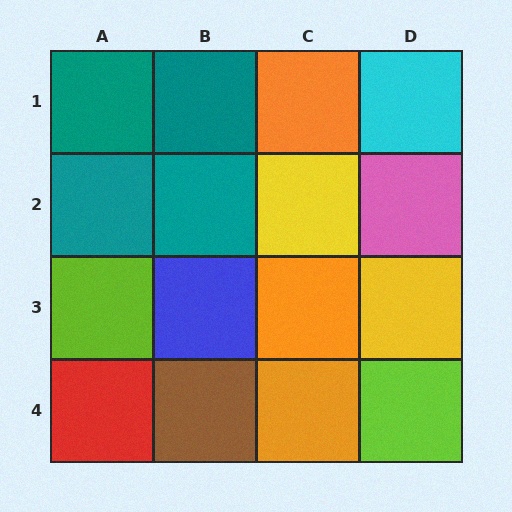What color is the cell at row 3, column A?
Lime.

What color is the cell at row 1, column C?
Orange.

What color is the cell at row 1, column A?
Teal.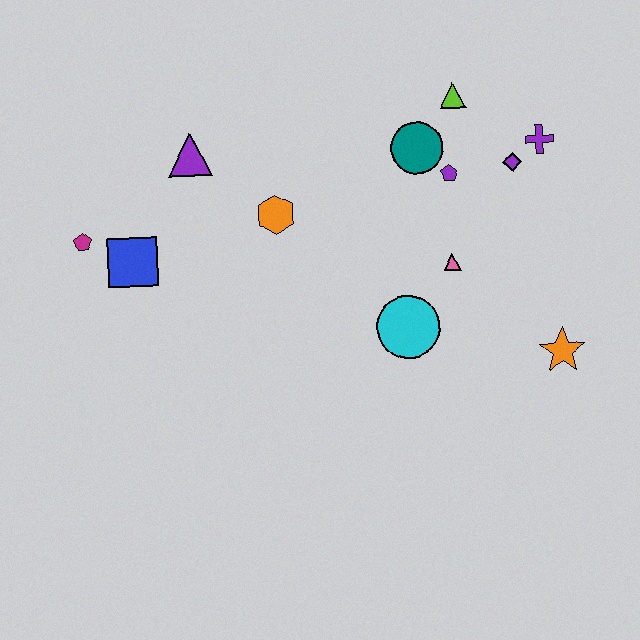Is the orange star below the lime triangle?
Yes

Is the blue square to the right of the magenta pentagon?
Yes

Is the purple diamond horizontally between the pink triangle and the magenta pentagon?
No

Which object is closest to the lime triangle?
The teal circle is closest to the lime triangle.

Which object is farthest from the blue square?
The orange star is farthest from the blue square.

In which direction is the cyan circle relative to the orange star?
The cyan circle is to the left of the orange star.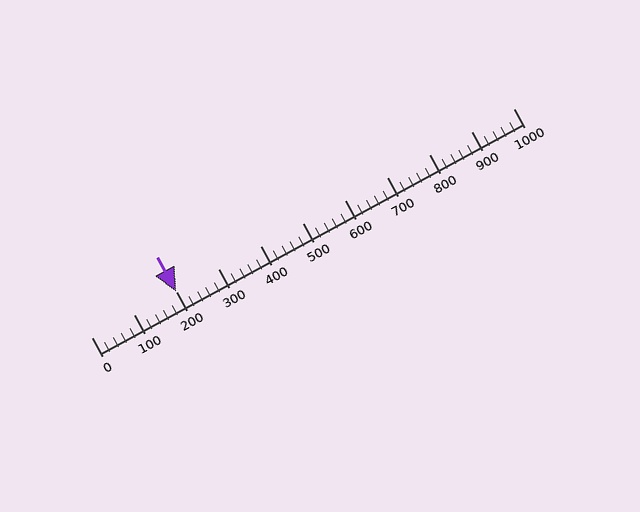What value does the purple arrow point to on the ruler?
The purple arrow points to approximately 200.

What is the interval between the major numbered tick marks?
The major tick marks are spaced 100 units apart.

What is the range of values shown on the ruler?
The ruler shows values from 0 to 1000.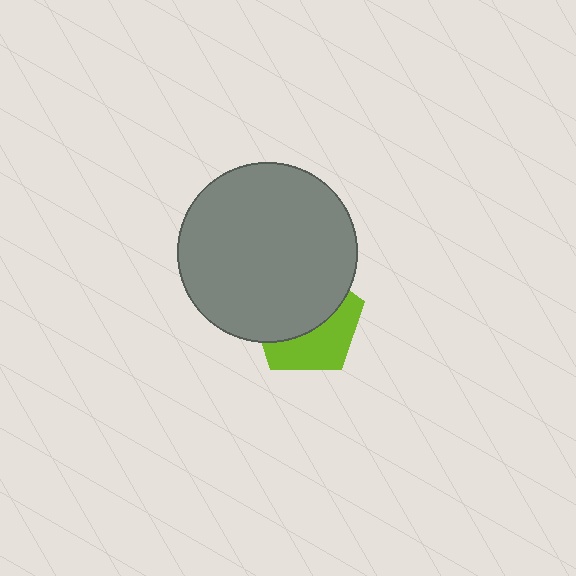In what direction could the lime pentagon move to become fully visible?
The lime pentagon could move down. That would shift it out from behind the gray circle entirely.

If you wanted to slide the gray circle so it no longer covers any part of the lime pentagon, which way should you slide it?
Slide it up — that is the most direct way to separate the two shapes.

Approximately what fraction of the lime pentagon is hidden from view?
Roughly 58% of the lime pentagon is hidden behind the gray circle.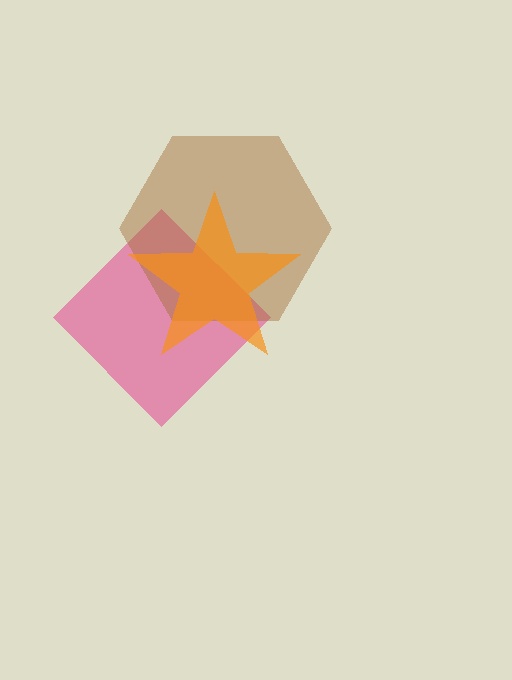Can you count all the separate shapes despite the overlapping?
Yes, there are 3 separate shapes.